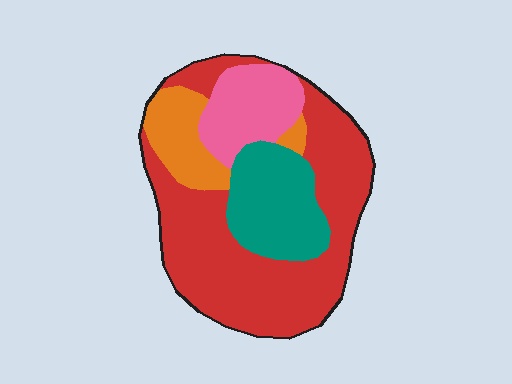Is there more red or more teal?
Red.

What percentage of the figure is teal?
Teal covers 19% of the figure.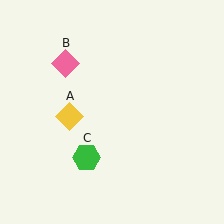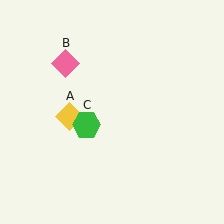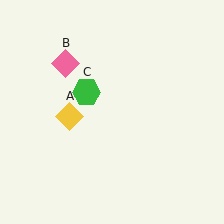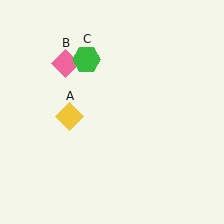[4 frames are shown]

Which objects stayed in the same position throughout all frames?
Yellow diamond (object A) and pink diamond (object B) remained stationary.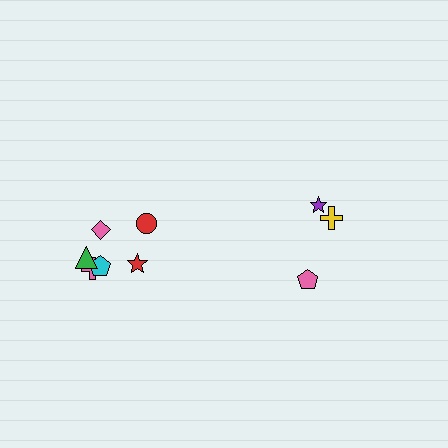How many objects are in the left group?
There are 6 objects.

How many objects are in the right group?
There are 3 objects.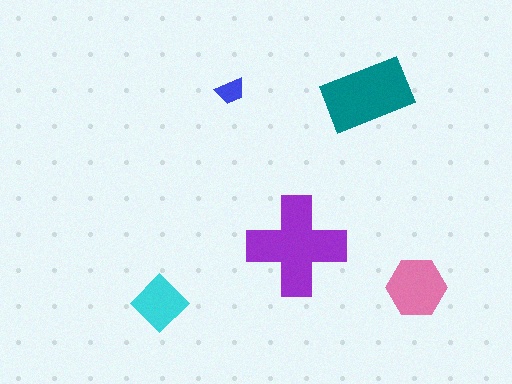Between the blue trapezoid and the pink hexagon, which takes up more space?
The pink hexagon.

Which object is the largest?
The purple cross.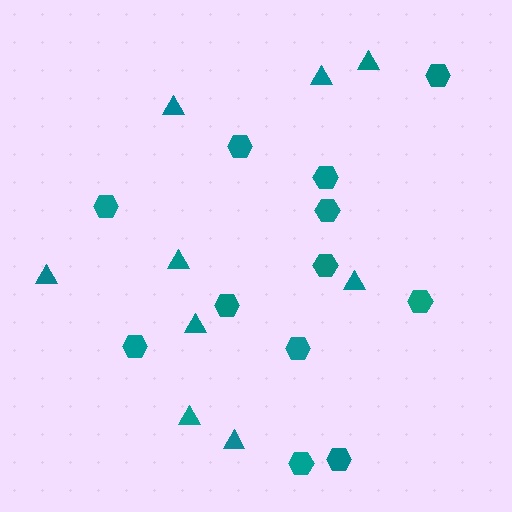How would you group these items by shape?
There are 2 groups: one group of hexagons (12) and one group of triangles (9).